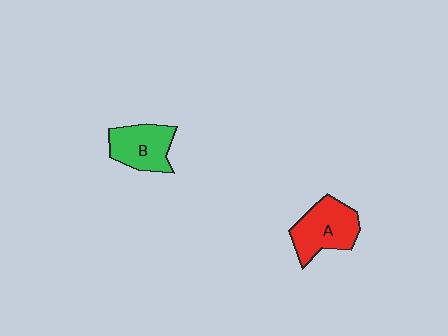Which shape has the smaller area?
Shape B (green).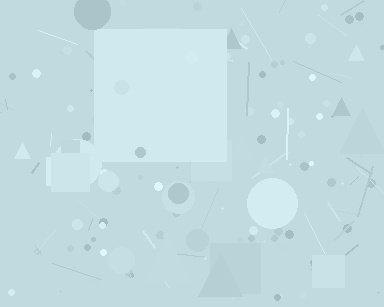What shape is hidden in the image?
A square is hidden in the image.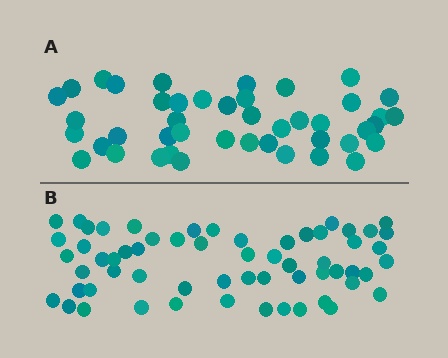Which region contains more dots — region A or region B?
Region B (the bottom region) has more dots.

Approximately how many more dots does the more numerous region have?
Region B has approximately 15 more dots than region A.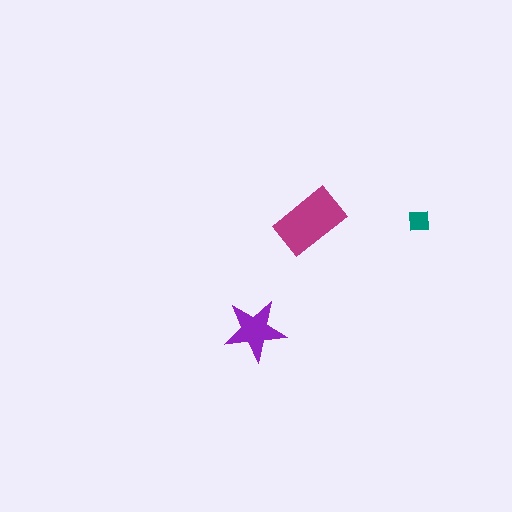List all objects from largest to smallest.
The magenta rectangle, the purple star, the teal square.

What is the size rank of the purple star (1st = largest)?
2nd.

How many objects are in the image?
There are 3 objects in the image.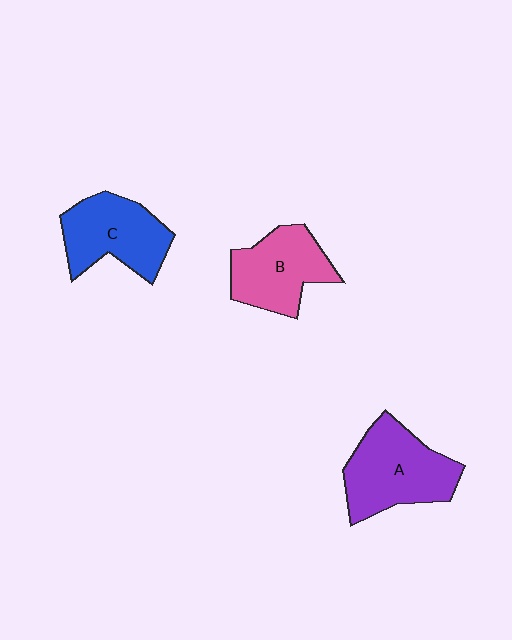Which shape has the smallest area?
Shape B (pink).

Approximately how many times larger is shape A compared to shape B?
Approximately 1.2 times.